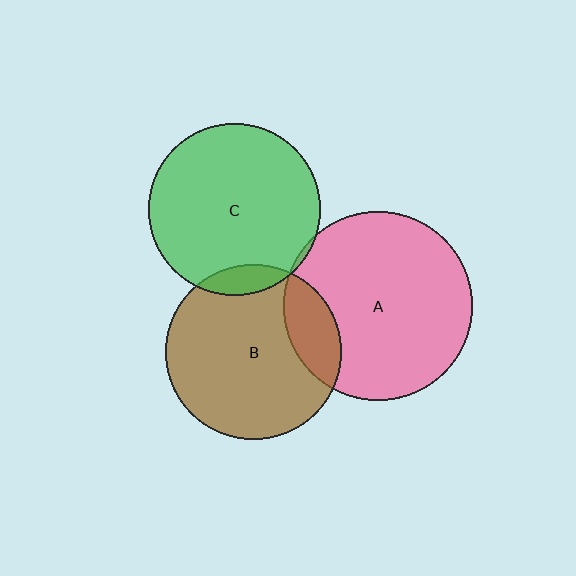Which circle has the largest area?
Circle A (pink).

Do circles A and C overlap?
Yes.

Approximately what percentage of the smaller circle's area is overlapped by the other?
Approximately 5%.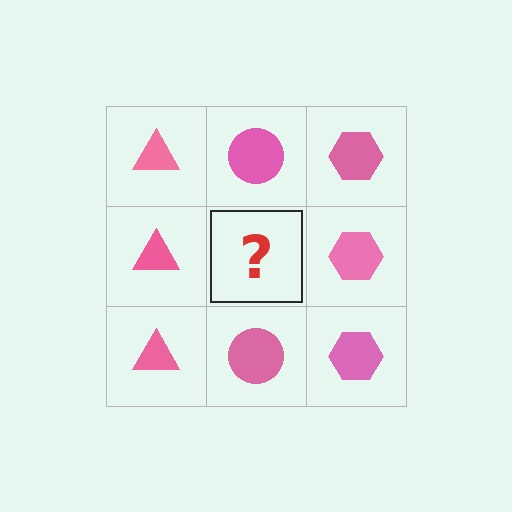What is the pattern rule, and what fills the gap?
The rule is that each column has a consistent shape. The gap should be filled with a pink circle.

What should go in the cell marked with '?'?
The missing cell should contain a pink circle.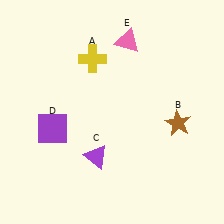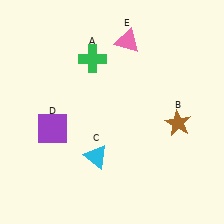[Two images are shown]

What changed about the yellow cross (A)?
In Image 1, A is yellow. In Image 2, it changed to green.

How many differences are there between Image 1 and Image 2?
There are 2 differences between the two images.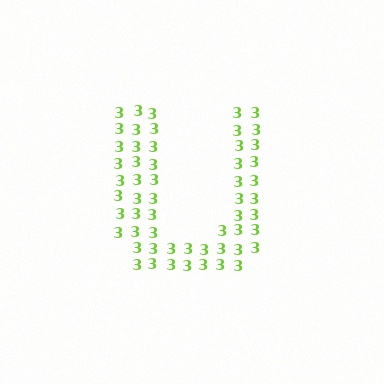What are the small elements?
The small elements are digit 3's.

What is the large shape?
The large shape is the letter U.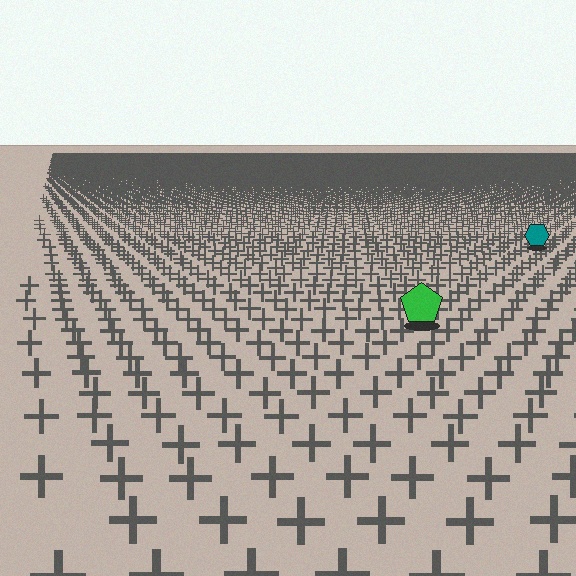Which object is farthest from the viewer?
The teal hexagon is farthest from the viewer. It appears smaller and the ground texture around it is denser.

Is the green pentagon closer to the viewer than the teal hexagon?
Yes. The green pentagon is closer — you can tell from the texture gradient: the ground texture is coarser near it.